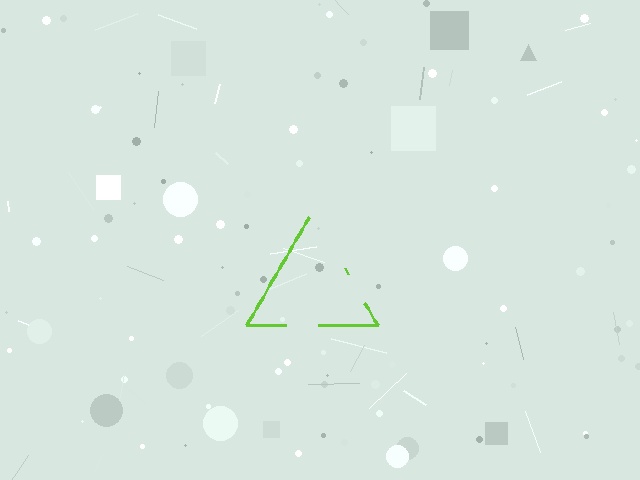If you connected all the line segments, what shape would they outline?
They would outline a triangle.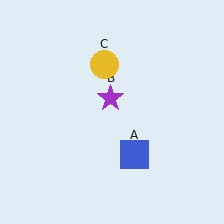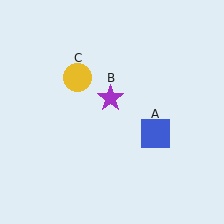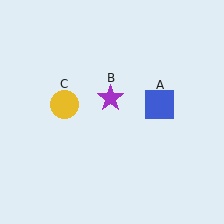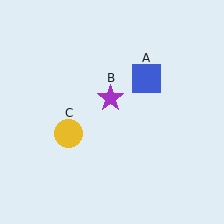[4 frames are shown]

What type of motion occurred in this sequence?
The blue square (object A), yellow circle (object C) rotated counterclockwise around the center of the scene.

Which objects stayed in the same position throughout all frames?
Purple star (object B) remained stationary.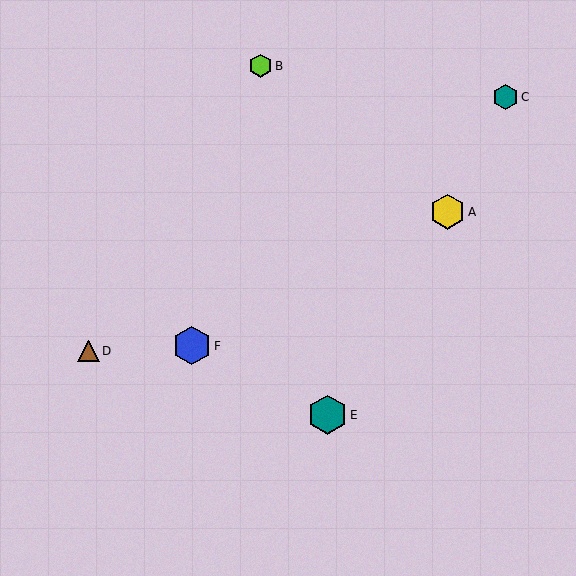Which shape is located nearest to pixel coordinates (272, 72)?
The lime hexagon (labeled B) at (260, 66) is nearest to that location.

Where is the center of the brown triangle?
The center of the brown triangle is at (88, 351).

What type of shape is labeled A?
Shape A is a yellow hexagon.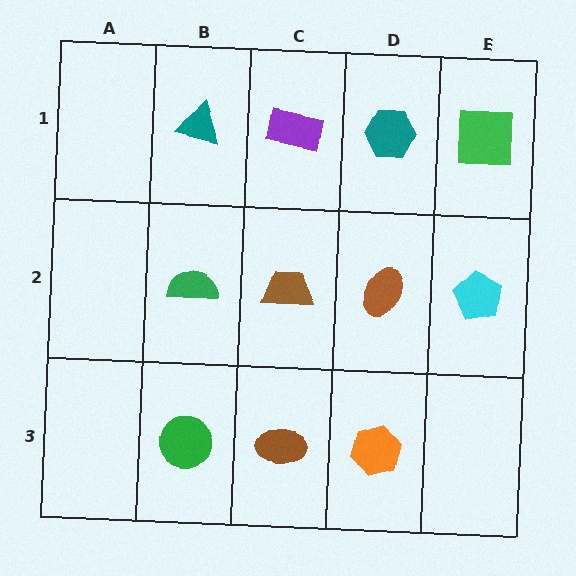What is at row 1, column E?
A green square.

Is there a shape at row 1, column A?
No, that cell is empty.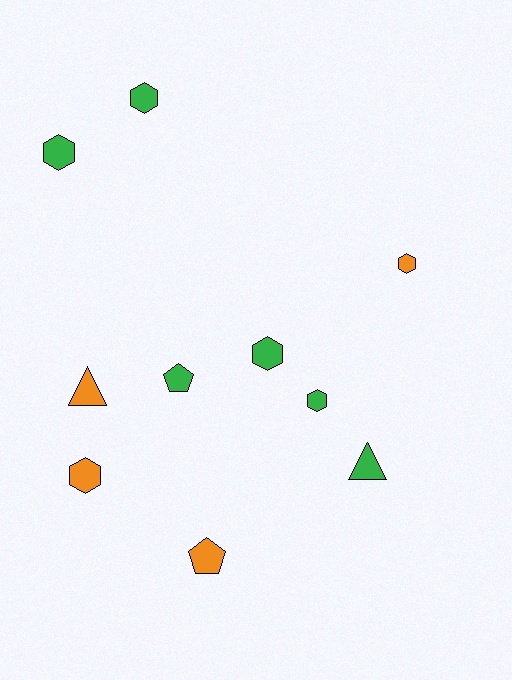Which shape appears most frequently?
Hexagon, with 6 objects.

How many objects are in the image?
There are 10 objects.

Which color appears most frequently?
Green, with 6 objects.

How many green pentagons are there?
There is 1 green pentagon.